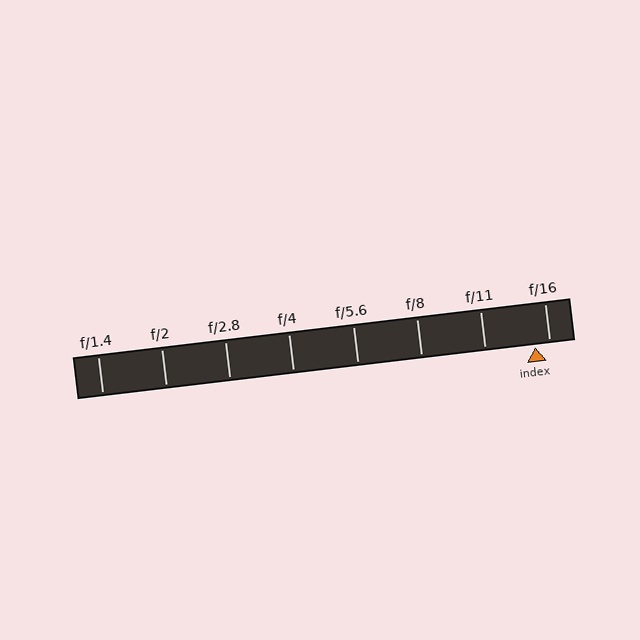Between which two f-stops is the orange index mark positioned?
The index mark is between f/11 and f/16.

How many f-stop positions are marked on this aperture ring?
There are 8 f-stop positions marked.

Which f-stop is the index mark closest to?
The index mark is closest to f/16.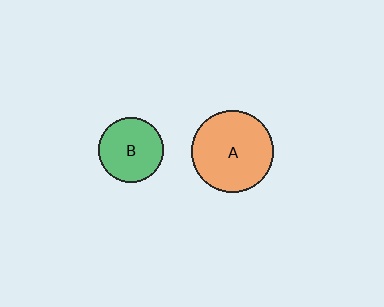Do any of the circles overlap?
No, none of the circles overlap.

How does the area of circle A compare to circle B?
Approximately 1.6 times.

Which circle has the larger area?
Circle A (orange).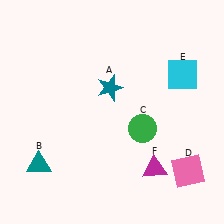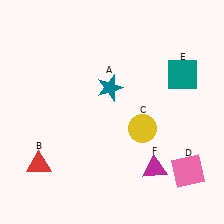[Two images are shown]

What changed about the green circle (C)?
In Image 1, C is green. In Image 2, it changed to yellow.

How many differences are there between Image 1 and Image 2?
There are 3 differences between the two images.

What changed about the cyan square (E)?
In Image 1, E is cyan. In Image 2, it changed to teal.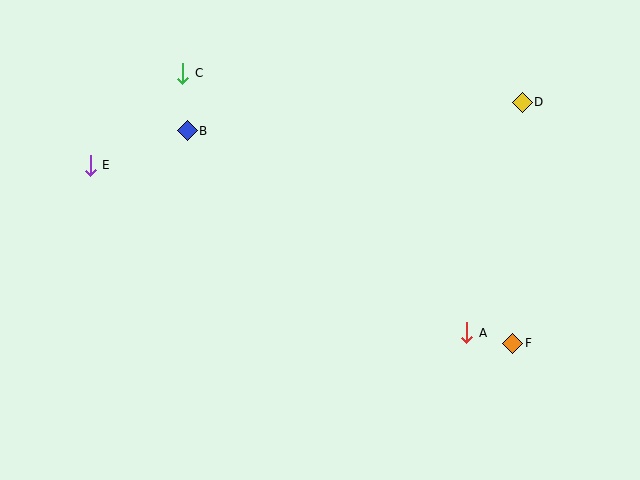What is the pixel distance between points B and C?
The distance between B and C is 58 pixels.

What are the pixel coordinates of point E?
Point E is at (90, 165).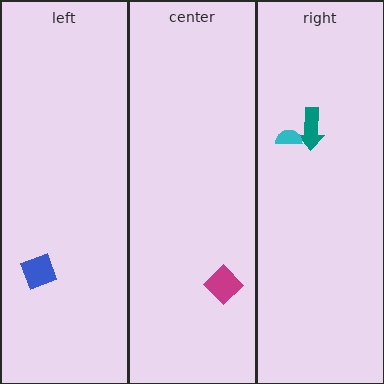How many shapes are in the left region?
1.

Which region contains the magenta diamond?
The center region.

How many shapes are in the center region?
1.